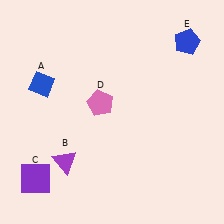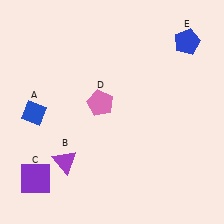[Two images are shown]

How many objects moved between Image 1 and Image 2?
1 object moved between the two images.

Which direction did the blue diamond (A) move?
The blue diamond (A) moved down.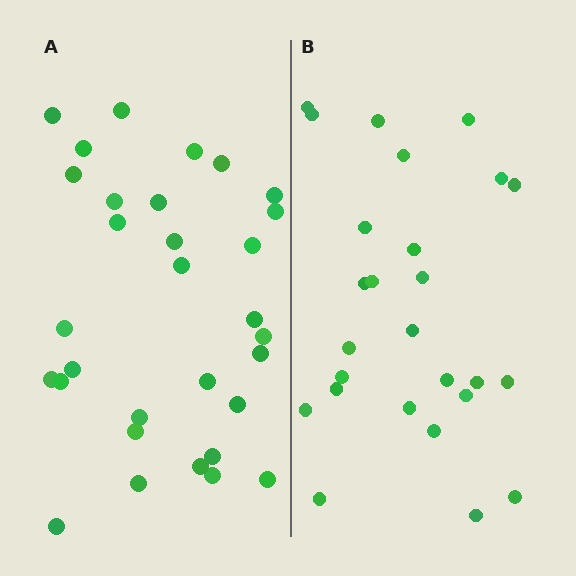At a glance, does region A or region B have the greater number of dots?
Region A (the left region) has more dots.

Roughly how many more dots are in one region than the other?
Region A has about 5 more dots than region B.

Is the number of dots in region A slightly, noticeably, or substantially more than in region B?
Region A has only slightly more — the two regions are fairly close. The ratio is roughly 1.2 to 1.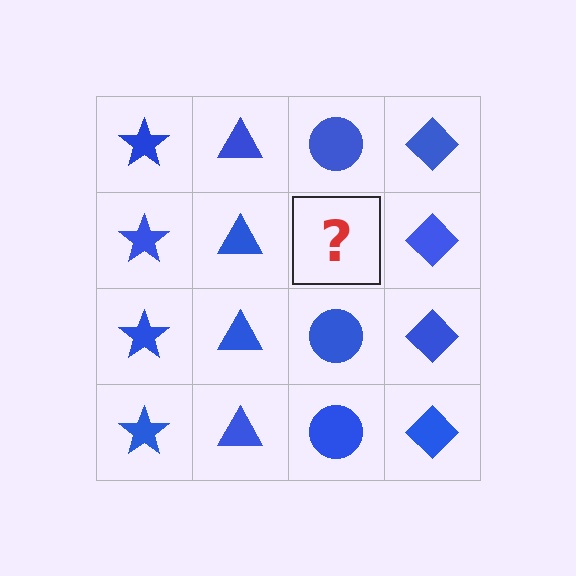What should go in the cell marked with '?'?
The missing cell should contain a blue circle.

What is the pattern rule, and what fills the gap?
The rule is that each column has a consistent shape. The gap should be filled with a blue circle.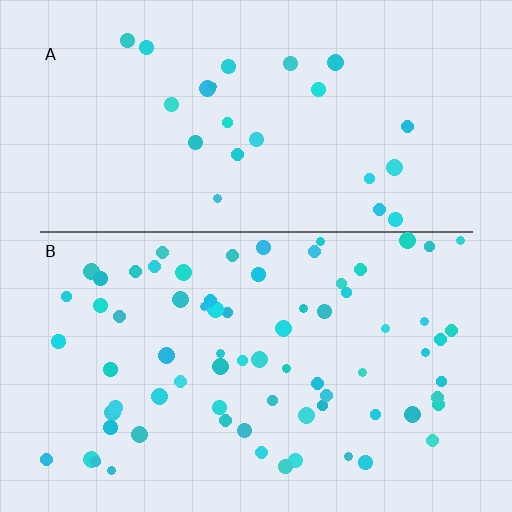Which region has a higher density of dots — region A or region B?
B (the bottom).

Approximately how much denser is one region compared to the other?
Approximately 3.0× — region B over region A.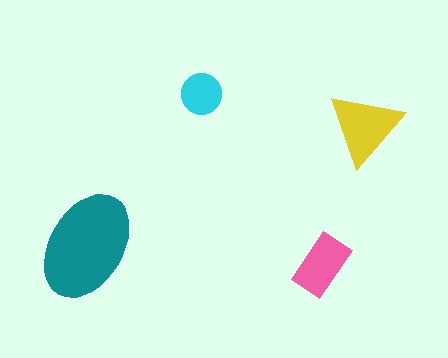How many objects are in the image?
There are 4 objects in the image.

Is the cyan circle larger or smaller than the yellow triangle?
Smaller.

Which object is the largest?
The teal ellipse.